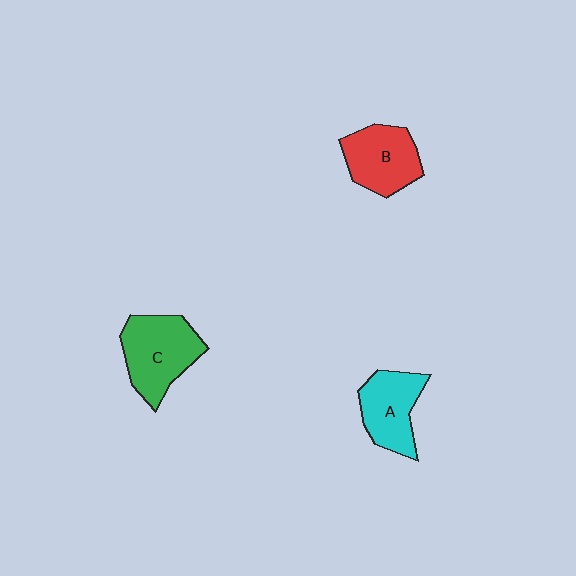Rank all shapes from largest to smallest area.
From largest to smallest: C (green), B (red), A (cyan).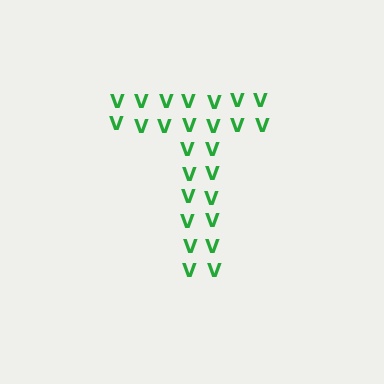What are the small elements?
The small elements are letter V's.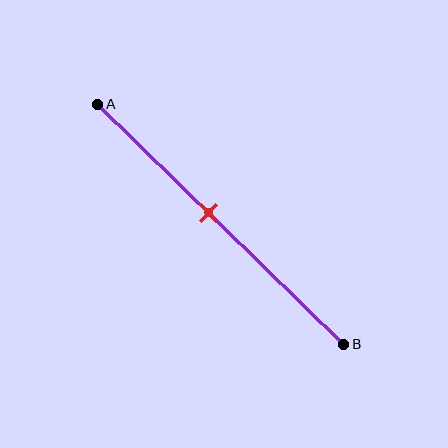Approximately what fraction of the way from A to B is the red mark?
The red mark is approximately 45% of the way from A to B.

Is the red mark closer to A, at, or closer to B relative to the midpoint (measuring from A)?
The red mark is closer to point A than the midpoint of segment AB.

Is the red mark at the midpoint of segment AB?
No, the mark is at about 45% from A, not at the 50% midpoint.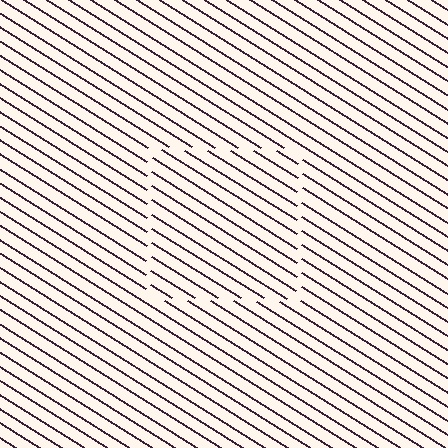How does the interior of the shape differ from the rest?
The interior of the shape contains the same grating, shifted by half a period — the contour is defined by the phase discontinuity where line-ends from the inner and outer gratings abut.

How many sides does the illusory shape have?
4 sides — the line-ends trace a square.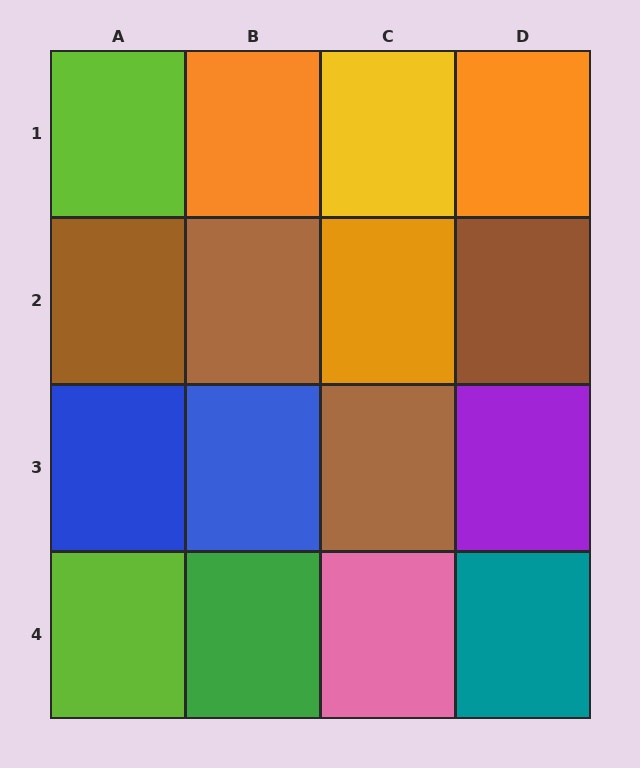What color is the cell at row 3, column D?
Purple.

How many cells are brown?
4 cells are brown.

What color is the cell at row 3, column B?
Blue.